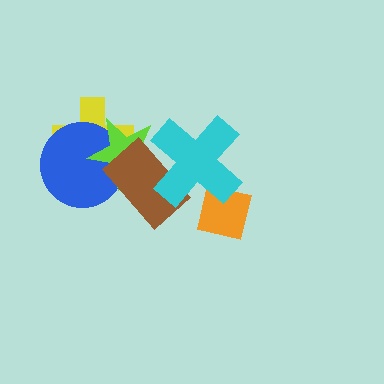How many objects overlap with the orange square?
1 object overlaps with the orange square.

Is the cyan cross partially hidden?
No, no other shape covers it.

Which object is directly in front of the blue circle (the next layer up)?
The lime star is directly in front of the blue circle.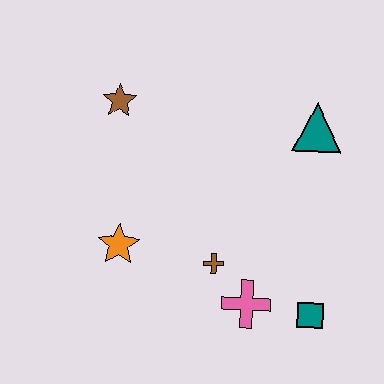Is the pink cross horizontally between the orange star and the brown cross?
No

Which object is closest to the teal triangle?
The brown cross is closest to the teal triangle.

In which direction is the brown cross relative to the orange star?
The brown cross is to the right of the orange star.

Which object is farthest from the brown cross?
The brown star is farthest from the brown cross.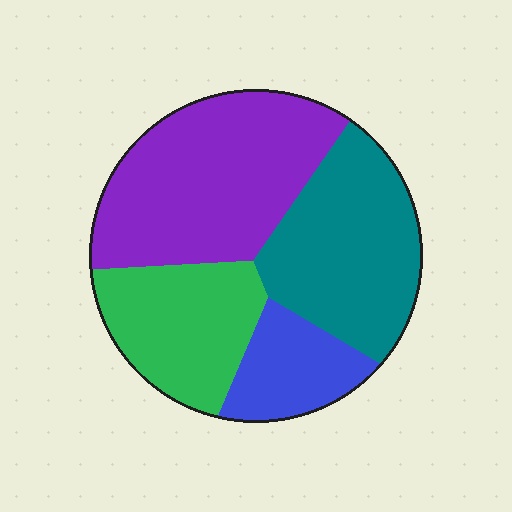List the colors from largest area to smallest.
From largest to smallest: purple, teal, green, blue.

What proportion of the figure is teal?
Teal takes up about one quarter (1/4) of the figure.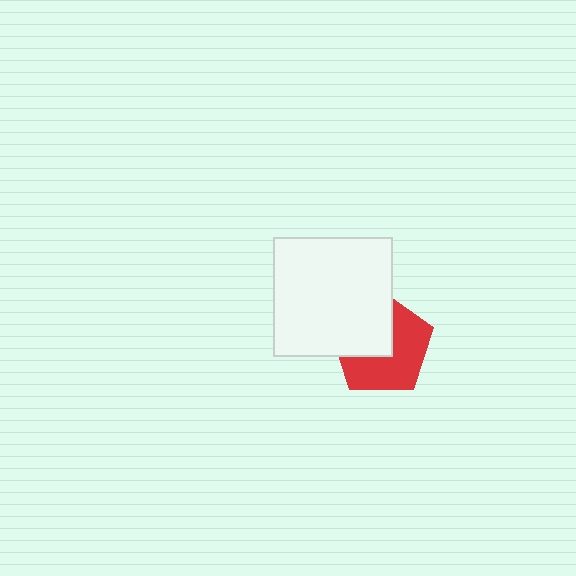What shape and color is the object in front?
The object in front is a white square.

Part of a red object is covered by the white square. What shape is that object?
It is a pentagon.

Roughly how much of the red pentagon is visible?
About half of it is visible (roughly 56%).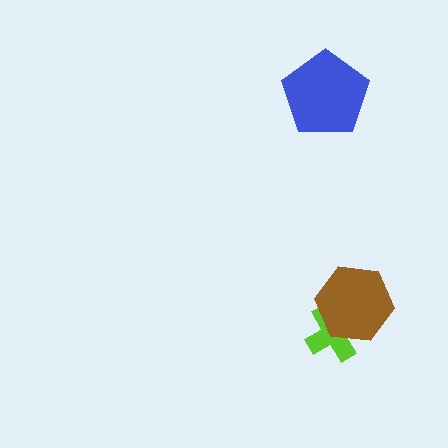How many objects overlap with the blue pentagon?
0 objects overlap with the blue pentagon.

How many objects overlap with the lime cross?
1 object overlaps with the lime cross.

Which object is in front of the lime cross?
The brown hexagon is in front of the lime cross.